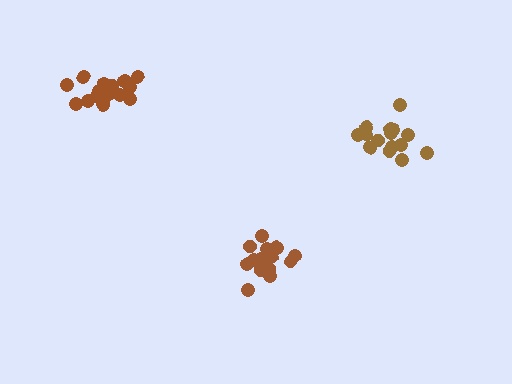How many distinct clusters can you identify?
There are 3 distinct clusters.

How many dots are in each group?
Group 1: 17 dots, Group 2: 18 dots, Group 3: 15 dots (50 total).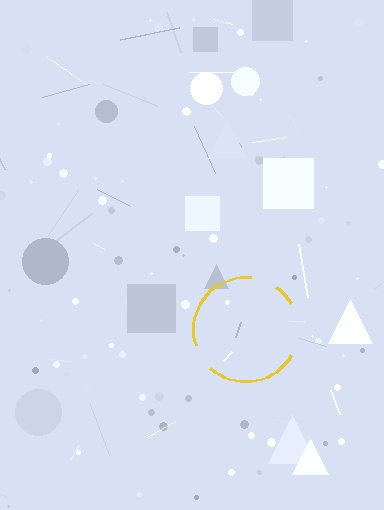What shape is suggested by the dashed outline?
The dashed outline suggests a circle.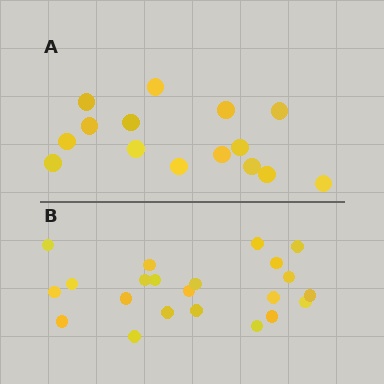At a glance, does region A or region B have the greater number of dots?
Region B (the bottom region) has more dots.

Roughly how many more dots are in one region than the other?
Region B has roughly 8 or so more dots than region A.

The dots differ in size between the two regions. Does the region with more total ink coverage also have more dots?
No. Region A has more total ink coverage because its dots are larger, but region B actually contains more individual dots. Total area can be misleading — the number of items is what matters here.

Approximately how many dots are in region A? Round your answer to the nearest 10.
About 20 dots. (The exact count is 15, which rounds to 20.)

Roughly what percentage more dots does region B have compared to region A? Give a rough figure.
About 45% more.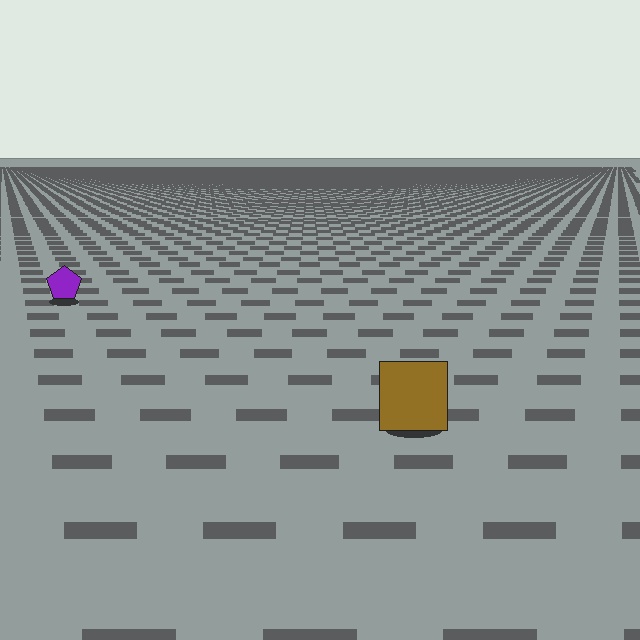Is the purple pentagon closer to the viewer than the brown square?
No. The brown square is closer — you can tell from the texture gradient: the ground texture is coarser near it.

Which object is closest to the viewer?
The brown square is closest. The texture marks near it are larger and more spread out.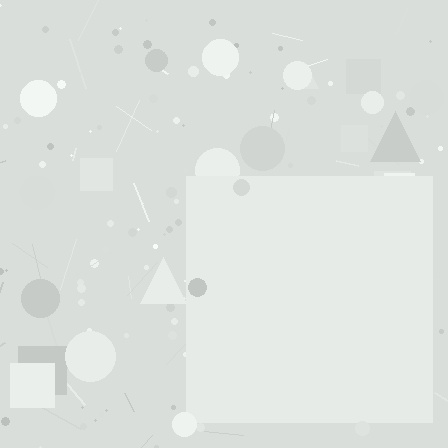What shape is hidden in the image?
A square is hidden in the image.